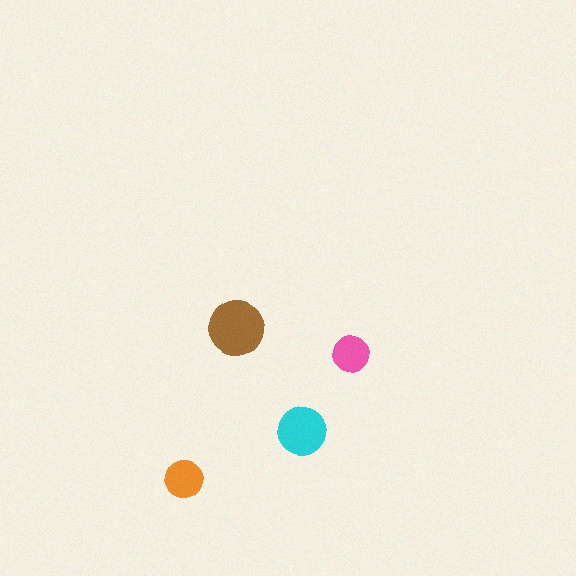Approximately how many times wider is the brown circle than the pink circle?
About 1.5 times wider.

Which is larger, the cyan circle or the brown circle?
The brown one.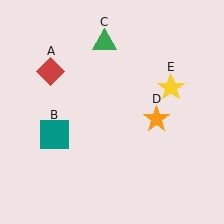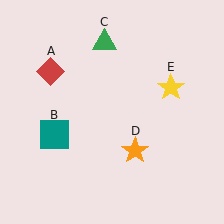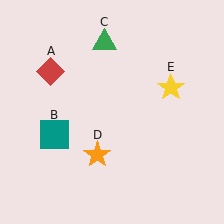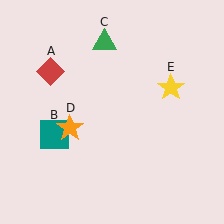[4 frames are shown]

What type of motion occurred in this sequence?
The orange star (object D) rotated clockwise around the center of the scene.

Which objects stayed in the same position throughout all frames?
Red diamond (object A) and teal square (object B) and green triangle (object C) and yellow star (object E) remained stationary.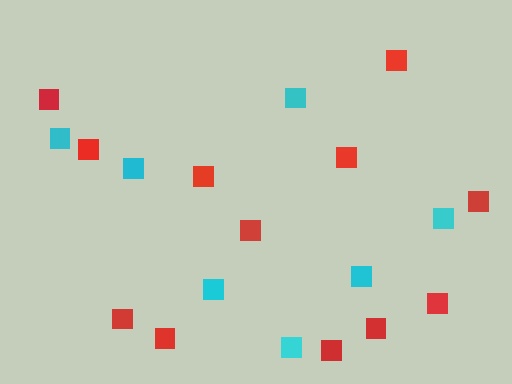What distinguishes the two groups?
There are 2 groups: one group of red squares (12) and one group of cyan squares (7).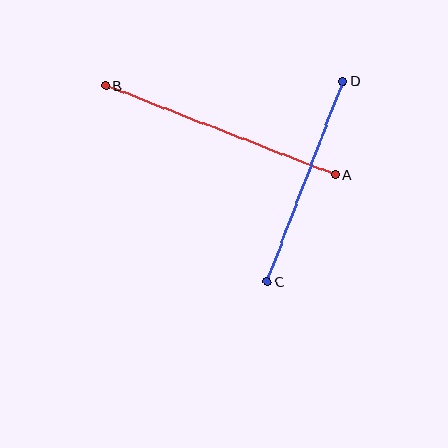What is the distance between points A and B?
The distance is approximately 246 pixels.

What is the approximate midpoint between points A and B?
The midpoint is at approximately (220, 130) pixels.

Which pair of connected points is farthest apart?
Points A and B are farthest apart.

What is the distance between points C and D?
The distance is approximately 214 pixels.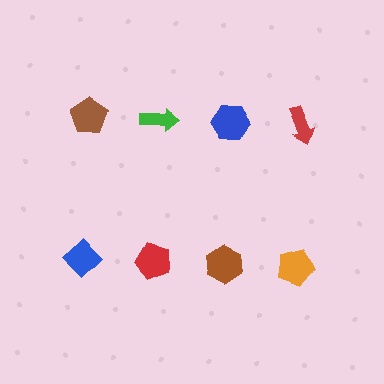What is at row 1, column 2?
A green arrow.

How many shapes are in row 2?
4 shapes.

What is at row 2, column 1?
A blue diamond.